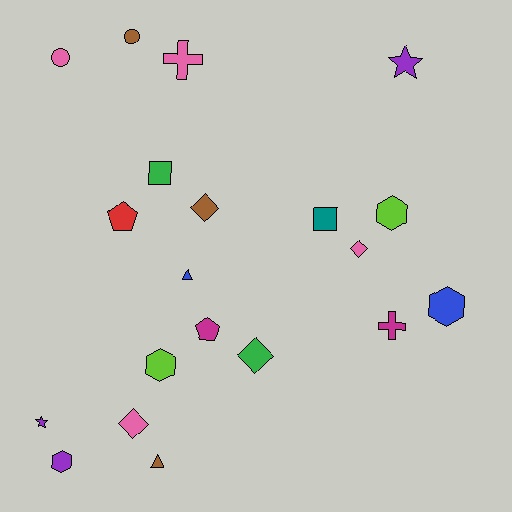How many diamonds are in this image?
There are 4 diamonds.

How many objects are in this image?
There are 20 objects.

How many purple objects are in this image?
There are 3 purple objects.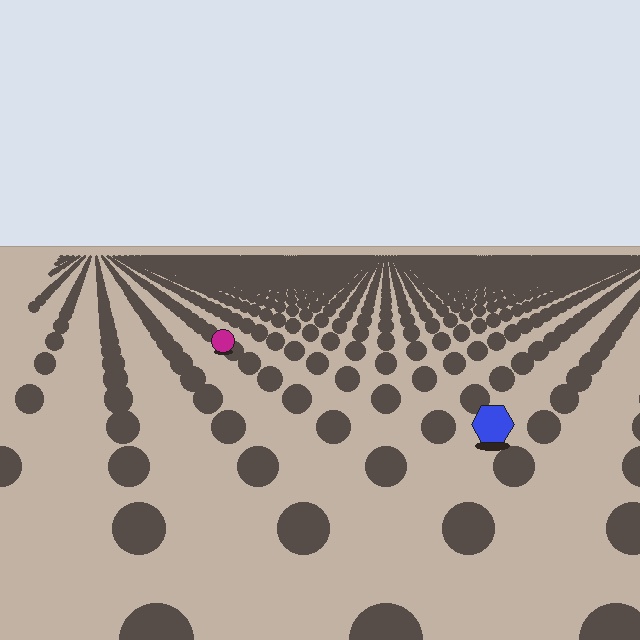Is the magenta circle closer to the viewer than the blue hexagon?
No. The blue hexagon is closer — you can tell from the texture gradient: the ground texture is coarser near it.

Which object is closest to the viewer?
The blue hexagon is closest. The texture marks near it are larger and more spread out.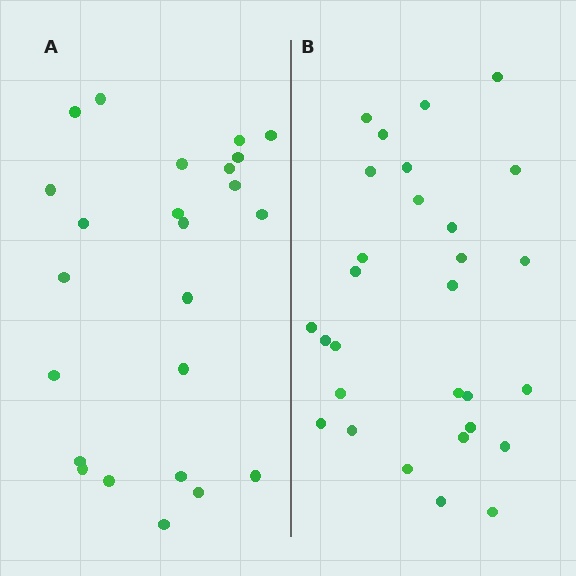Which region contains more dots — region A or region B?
Region B (the right region) has more dots.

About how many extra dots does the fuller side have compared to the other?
Region B has about 5 more dots than region A.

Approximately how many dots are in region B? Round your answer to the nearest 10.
About 30 dots. (The exact count is 29, which rounds to 30.)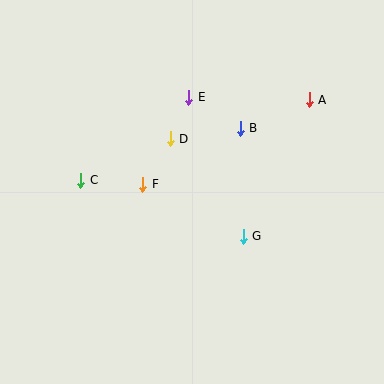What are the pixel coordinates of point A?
Point A is at (309, 100).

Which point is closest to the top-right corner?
Point A is closest to the top-right corner.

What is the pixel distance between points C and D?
The distance between C and D is 98 pixels.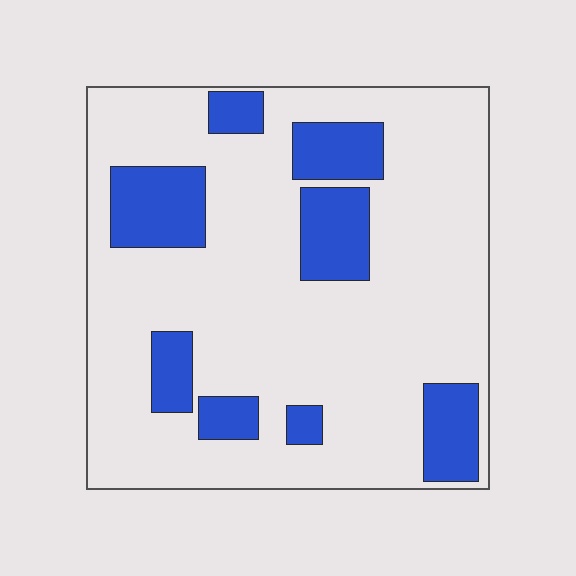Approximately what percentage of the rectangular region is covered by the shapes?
Approximately 20%.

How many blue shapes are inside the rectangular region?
8.